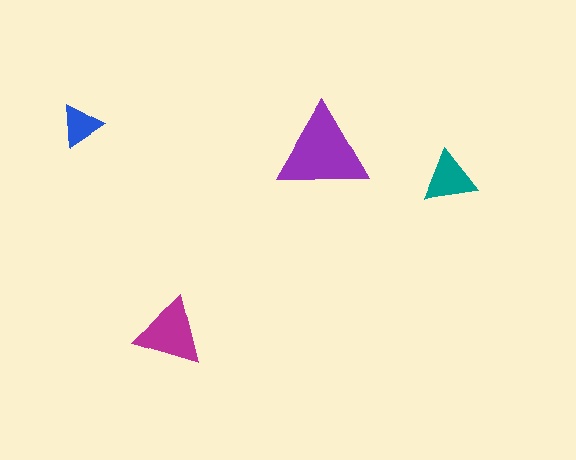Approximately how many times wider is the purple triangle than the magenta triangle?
About 1.5 times wider.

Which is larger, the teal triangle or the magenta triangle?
The magenta one.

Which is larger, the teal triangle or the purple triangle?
The purple one.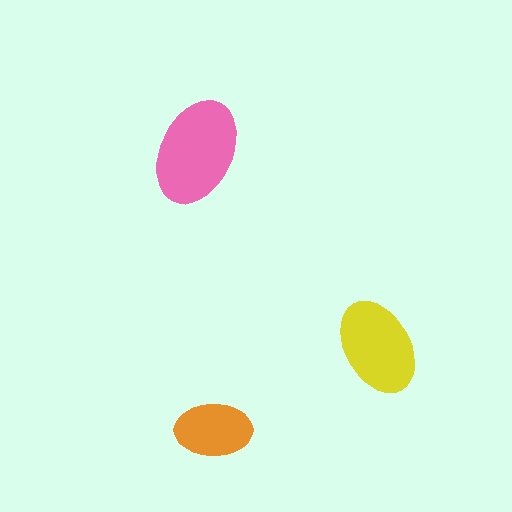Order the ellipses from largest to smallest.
the pink one, the yellow one, the orange one.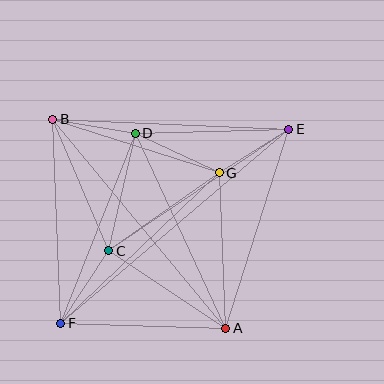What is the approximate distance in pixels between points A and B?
The distance between A and B is approximately 271 pixels.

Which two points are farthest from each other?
Points E and F are farthest from each other.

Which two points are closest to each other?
Points E and G are closest to each other.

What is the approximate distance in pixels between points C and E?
The distance between C and E is approximately 217 pixels.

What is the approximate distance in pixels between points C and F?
The distance between C and F is approximately 87 pixels.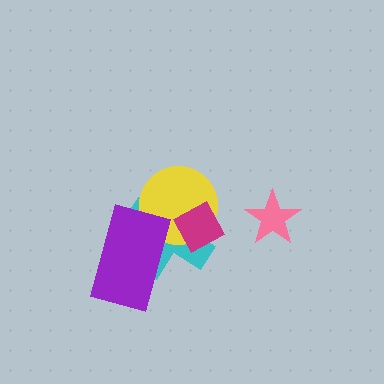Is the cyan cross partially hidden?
Yes, it is partially covered by another shape.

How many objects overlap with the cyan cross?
3 objects overlap with the cyan cross.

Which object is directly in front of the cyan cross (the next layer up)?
The yellow circle is directly in front of the cyan cross.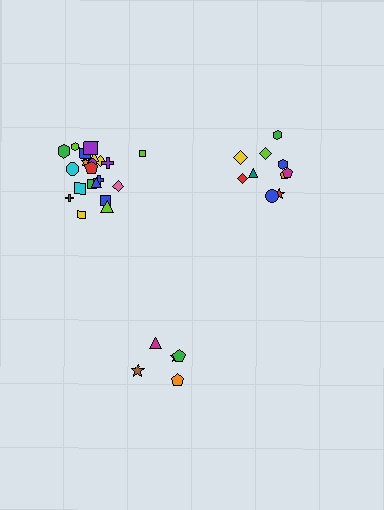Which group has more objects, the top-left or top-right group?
The top-left group.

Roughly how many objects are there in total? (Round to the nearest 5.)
Roughly 35 objects in total.